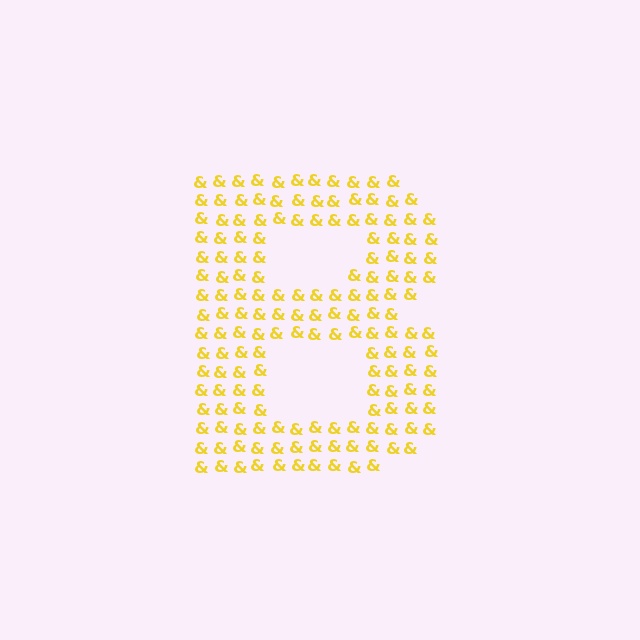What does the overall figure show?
The overall figure shows the letter B.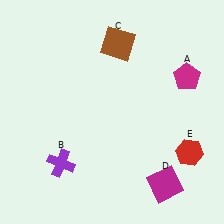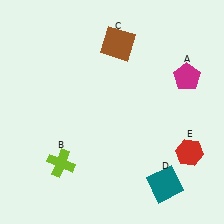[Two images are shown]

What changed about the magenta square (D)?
In Image 1, D is magenta. In Image 2, it changed to teal.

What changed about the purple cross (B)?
In Image 1, B is purple. In Image 2, it changed to lime.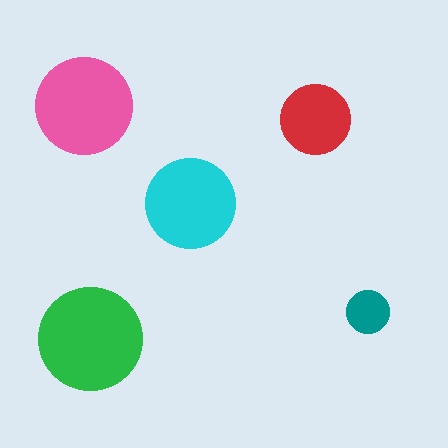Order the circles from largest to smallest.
the green one, the pink one, the cyan one, the red one, the teal one.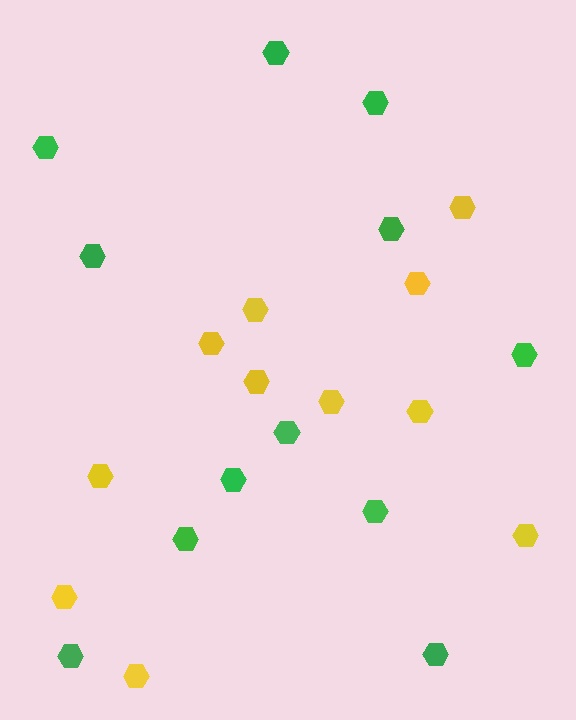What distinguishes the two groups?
There are 2 groups: one group of green hexagons (12) and one group of yellow hexagons (11).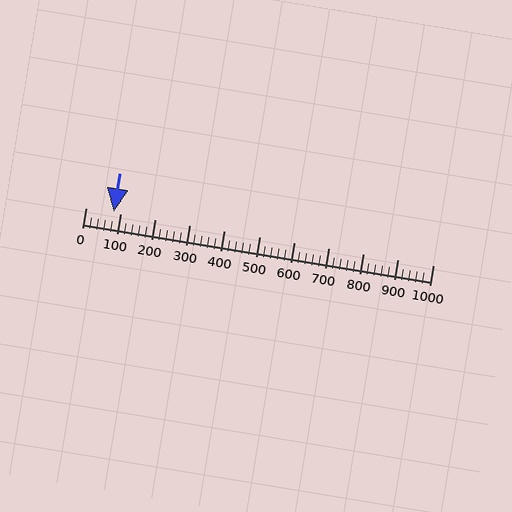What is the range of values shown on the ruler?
The ruler shows values from 0 to 1000.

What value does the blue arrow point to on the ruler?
The blue arrow points to approximately 80.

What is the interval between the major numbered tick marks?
The major tick marks are spaced 100 units apart.